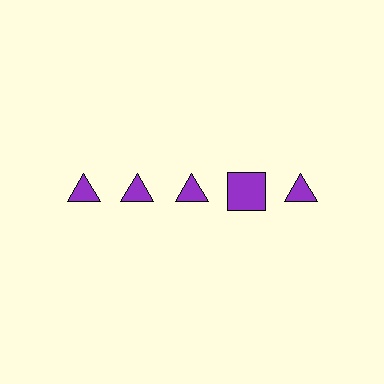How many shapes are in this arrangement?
There are 5 shapes arranged in a grid pattern.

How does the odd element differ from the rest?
It has a different shape: square instead of triangle.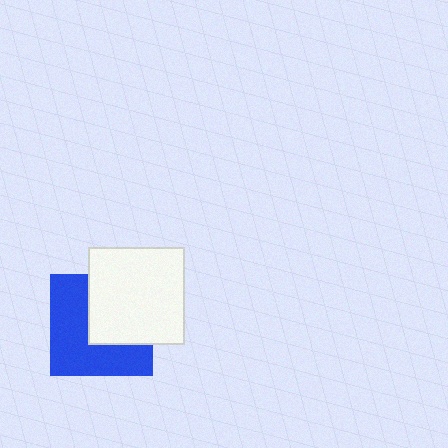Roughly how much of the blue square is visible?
About half of it is visible (roughly 55%).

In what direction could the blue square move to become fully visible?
The blue square could move toward the lower-left. That would shift it out from behind the white rectangle entirely.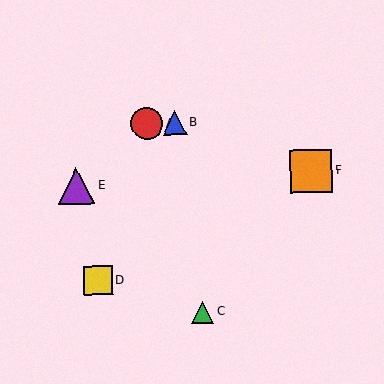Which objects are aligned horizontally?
Objects A, B are aligned horizontally.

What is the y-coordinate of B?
Object B is at y≈123.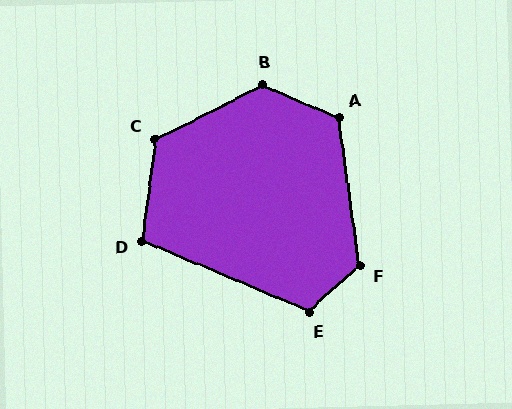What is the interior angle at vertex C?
Approximately 124 degrees (obtuse).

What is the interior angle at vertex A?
Approximately 121 degrees (obtuse).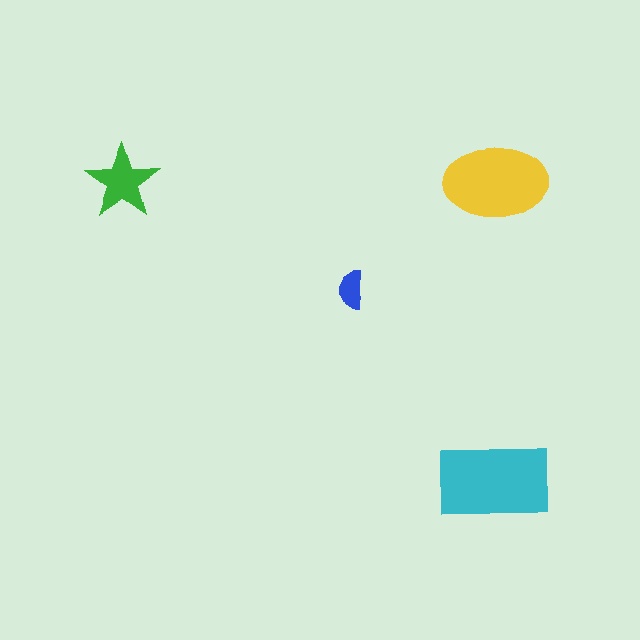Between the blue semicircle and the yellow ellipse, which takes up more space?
The yellow ellipse.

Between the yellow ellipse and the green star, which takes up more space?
The yellow ellipse.